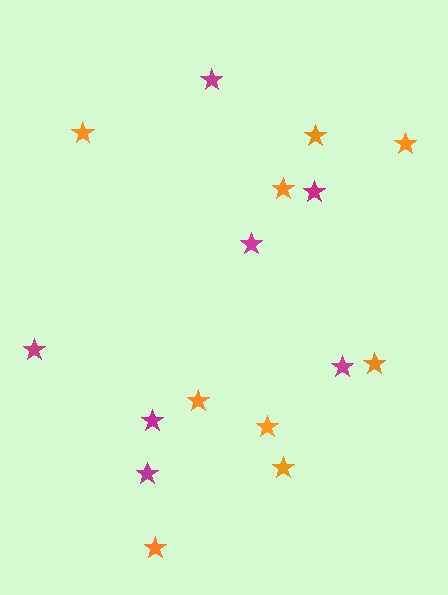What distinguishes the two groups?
There are 2 groups: one group of orange stars (9) and one group of magenta stars (7).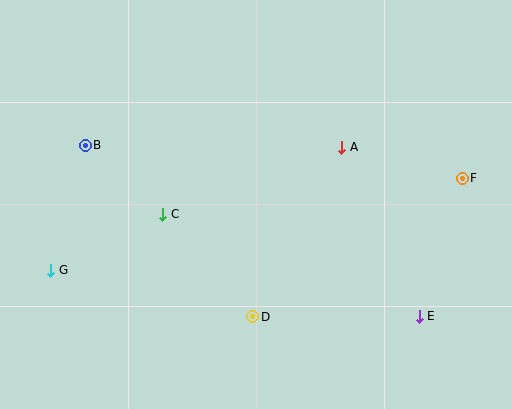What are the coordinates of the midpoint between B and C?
The midpoint between B and C is at (124, 180).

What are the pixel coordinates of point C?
Point C is at (163, 215).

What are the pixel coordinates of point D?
Point D is at (253, 317).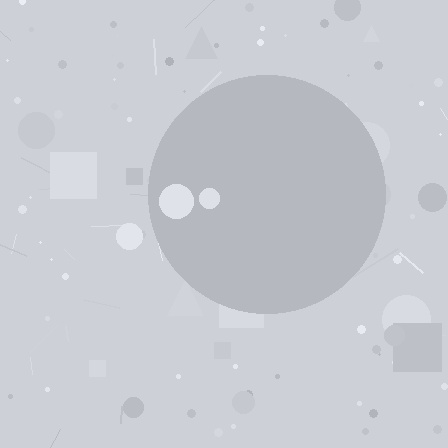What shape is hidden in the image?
A circle is hidden in the image.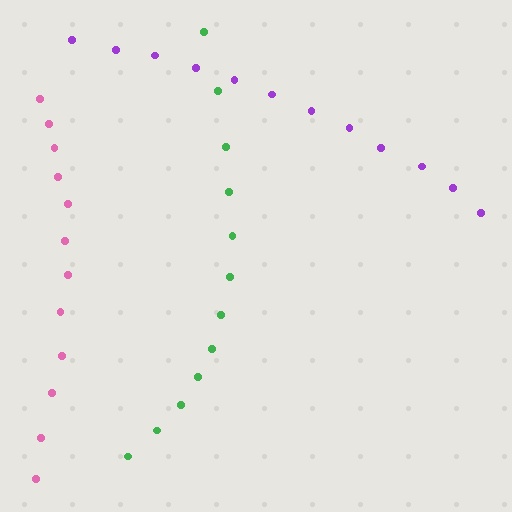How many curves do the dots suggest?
There are 3 distinct paths.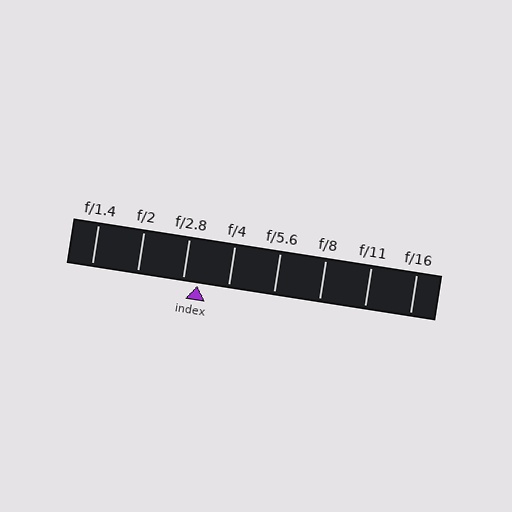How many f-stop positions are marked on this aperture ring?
There are 8 f-stop positions marked.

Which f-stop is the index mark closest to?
The index mark is closest to f/2.8.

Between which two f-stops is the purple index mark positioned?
The index mark is between f/2.8 and f/4.